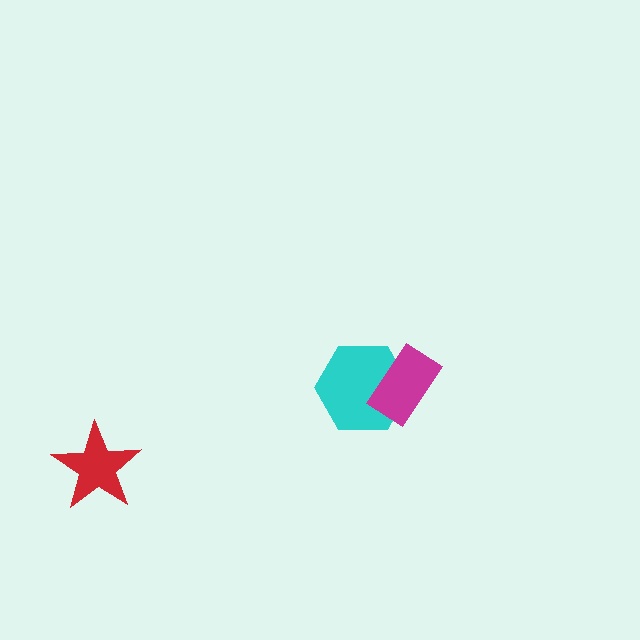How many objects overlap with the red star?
0 objects overlap with the red star.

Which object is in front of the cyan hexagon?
The magenta rectangle is in front of the cyan hexagon.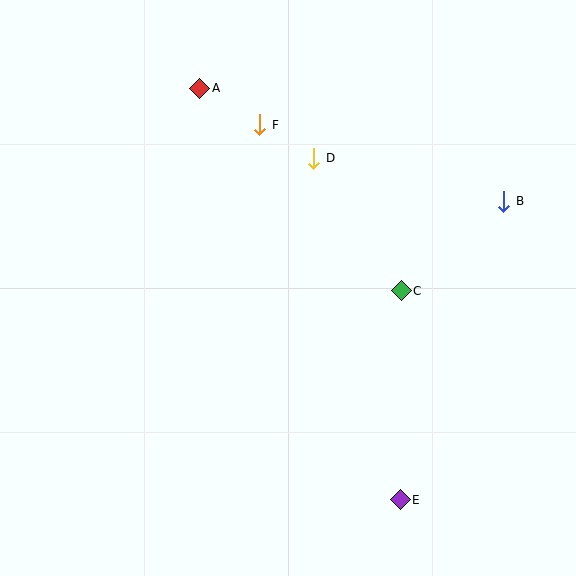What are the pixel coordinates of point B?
Point B is at (504, 201).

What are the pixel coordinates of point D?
Point D is at (314, 158).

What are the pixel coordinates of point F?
Point F is at (260, 125).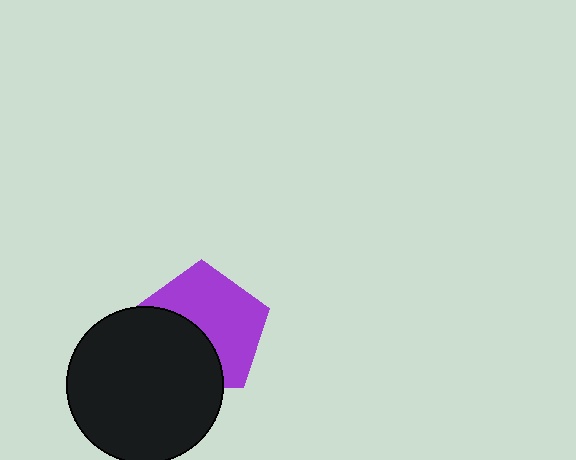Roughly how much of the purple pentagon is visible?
About half of it is visible (roughly 58%).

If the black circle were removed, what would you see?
You would see the complete purple pentagon.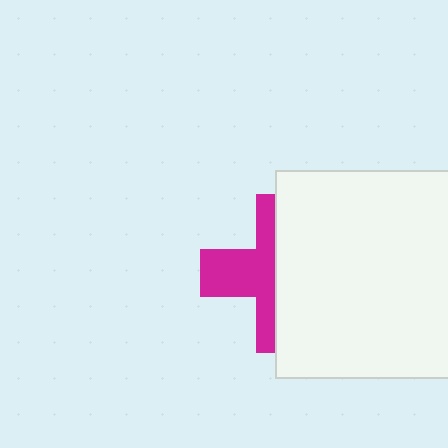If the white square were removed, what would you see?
You would see the complete magenta cross.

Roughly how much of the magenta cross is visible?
About half of it is visible (roughly 45%).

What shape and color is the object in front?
The object in front is a white square.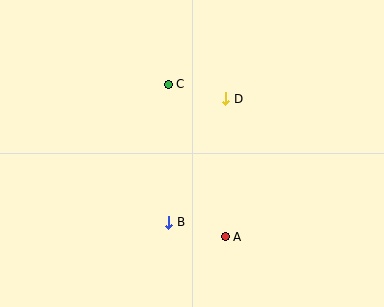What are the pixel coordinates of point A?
Point A is at (225, 237).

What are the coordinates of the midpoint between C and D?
The midpoint between C and D is at (197, 91).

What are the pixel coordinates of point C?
Point C is at (168, 84).